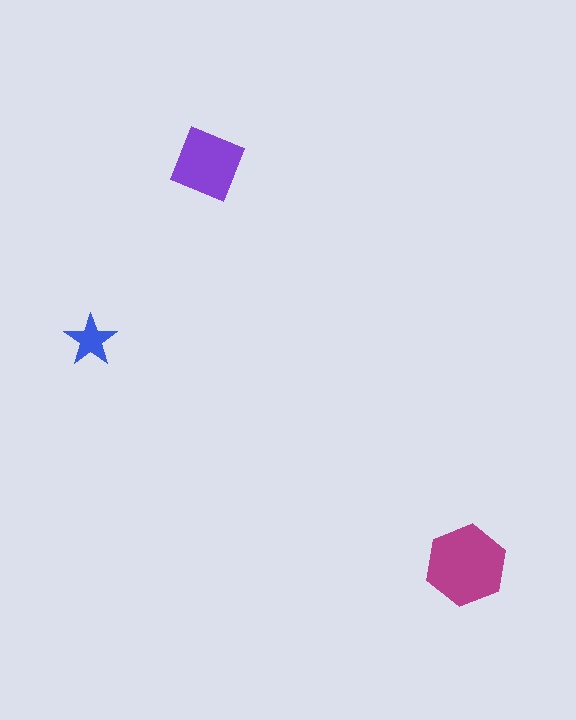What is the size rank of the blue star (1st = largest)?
3rd.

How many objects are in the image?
There are 3 objects in the image.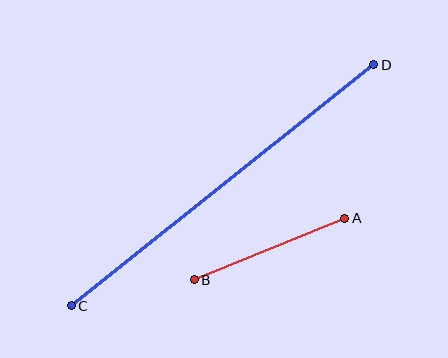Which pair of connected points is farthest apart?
Points C and D are farthest apart.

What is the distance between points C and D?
The distance is approximately 387 pixels.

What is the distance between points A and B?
The distance is approximately 163 pixels.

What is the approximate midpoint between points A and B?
The midpoint is at approximately (270, 249) pixels.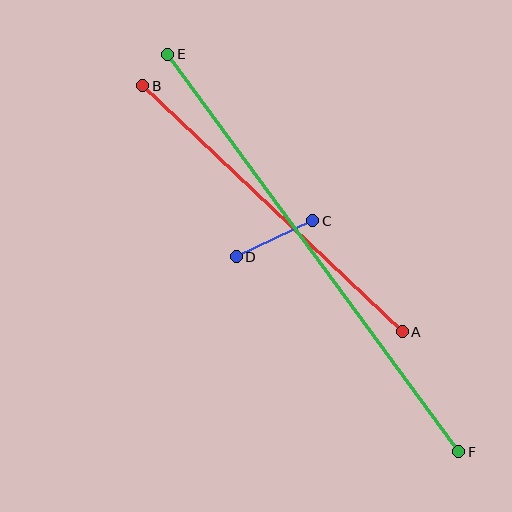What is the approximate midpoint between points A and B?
The midpoint is at approximately (272, 209) pixels.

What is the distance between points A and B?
The distance is approximately 358 pixels.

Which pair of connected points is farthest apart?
Points E and F are farthest apart.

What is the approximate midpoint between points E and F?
The midpoint is at approximately (313, 253) pixels.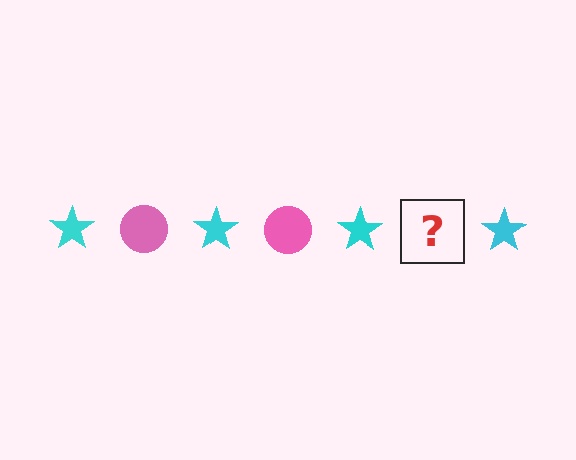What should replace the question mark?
The question mark should be replaced with a pink circle.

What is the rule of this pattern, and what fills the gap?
The rule is that the pattern alternates between cyan star and pink circle. The gap should be filled with a pink circle.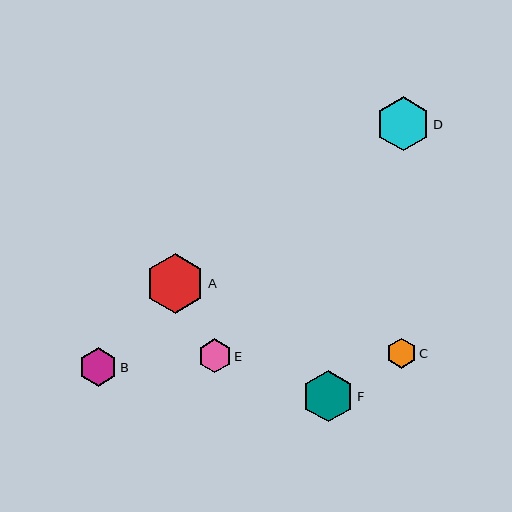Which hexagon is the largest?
Hexagon A is the largest with a size of approximately 60 pixels.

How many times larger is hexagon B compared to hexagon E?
Hexagon B is approximately 1.2 times the size of hexagon E.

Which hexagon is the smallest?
Hexagon C is the smallest with a size of approximately 30 pixels.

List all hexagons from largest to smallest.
From largest to smallest: A, D, F, B, E, C.